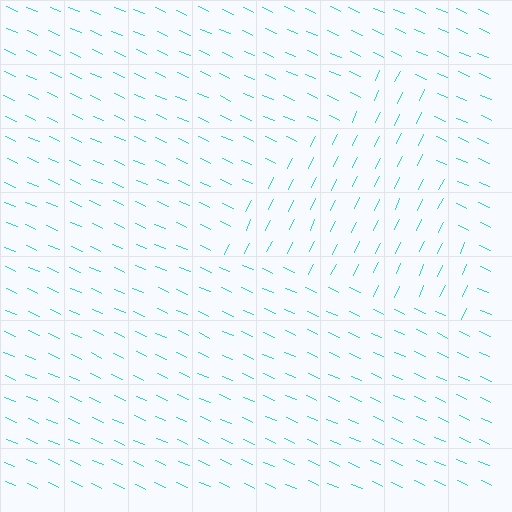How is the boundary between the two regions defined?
The boundary is defined purely by a change in line orientation (approximately 88 degrees difference). All lines are the same color and thickness.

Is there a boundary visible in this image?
Yes, there is a texture boundary formed by a change in line orientation.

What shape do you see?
I see a triangle.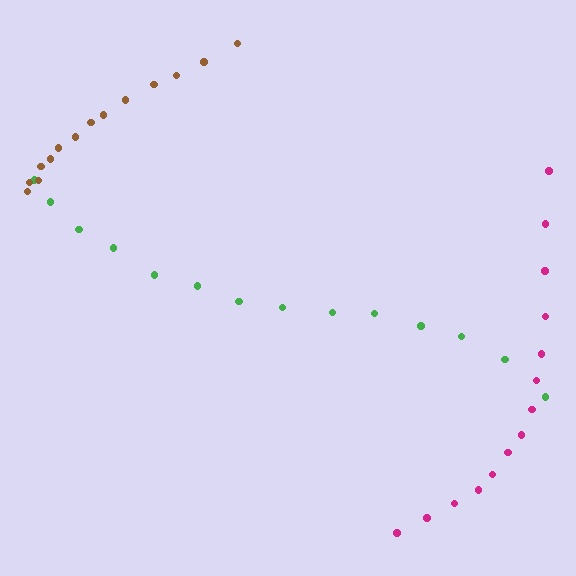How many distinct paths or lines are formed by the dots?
There are 3 distinct paths.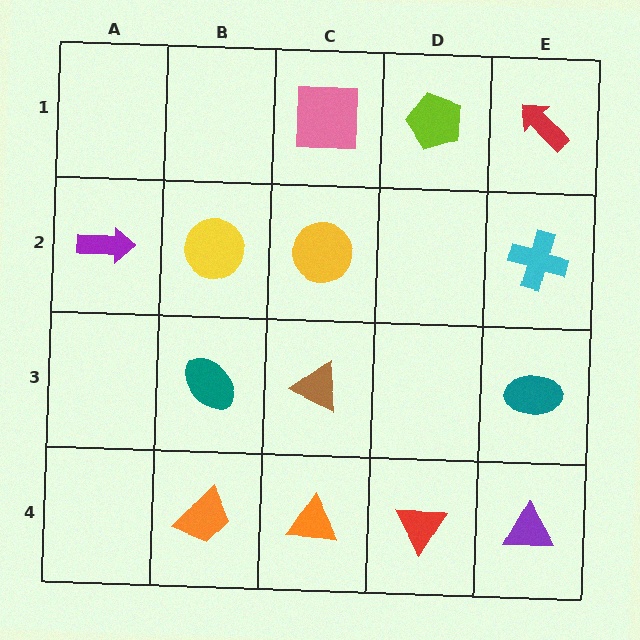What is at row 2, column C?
A yellow circle.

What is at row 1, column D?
A lime pentagon.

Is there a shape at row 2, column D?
No, that cell is empty.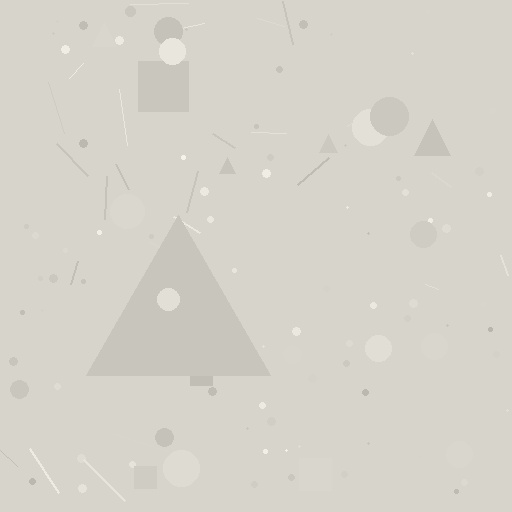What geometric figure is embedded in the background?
A triangle is embedded in the background.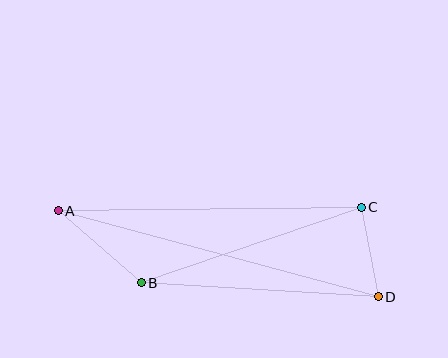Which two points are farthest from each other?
Points A and D are farthest from each other.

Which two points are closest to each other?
Points C and D are closest to each other.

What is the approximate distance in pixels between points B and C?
The distance between B and C is approximately 233 pixels.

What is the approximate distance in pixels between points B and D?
The distance between B and D is approximately 237 pixels.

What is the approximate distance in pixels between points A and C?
The distance between A and C is approximately 303 pixels.